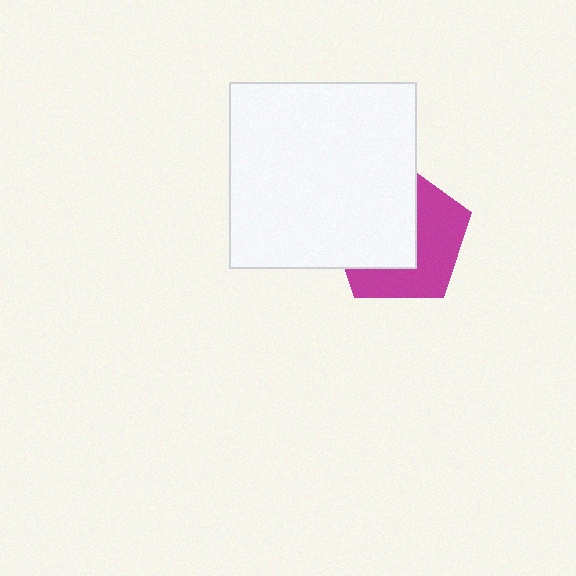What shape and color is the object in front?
The object in front is a white square.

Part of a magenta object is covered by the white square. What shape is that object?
It is a pentagon.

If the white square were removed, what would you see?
You would see the complete magenta pentagon.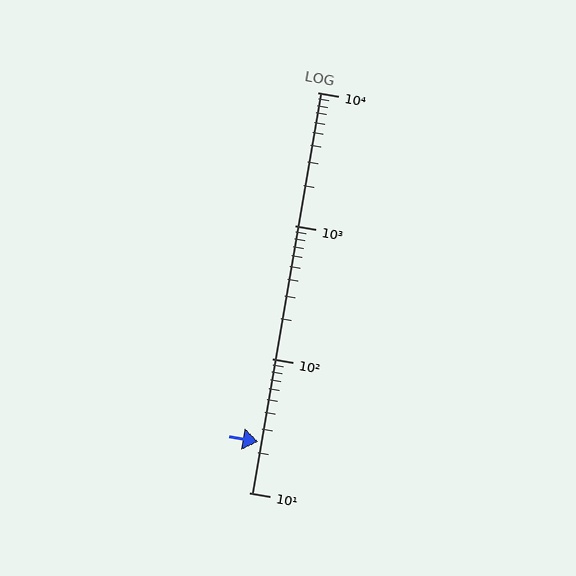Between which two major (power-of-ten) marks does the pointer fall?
The pointer is between 10 and 100.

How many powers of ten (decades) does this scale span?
The scale spans 3 decades, from 10 to 10000.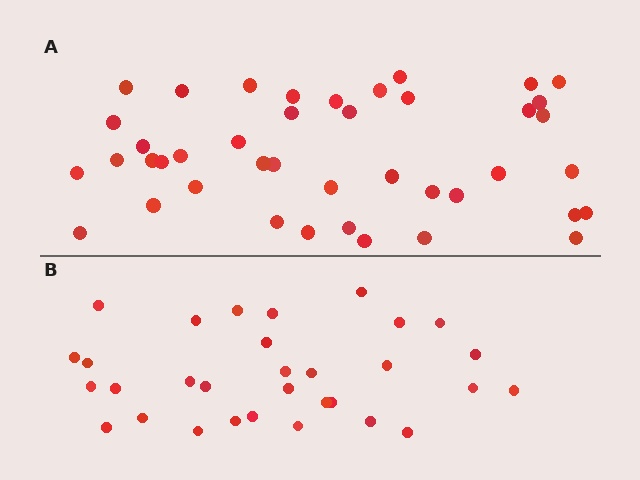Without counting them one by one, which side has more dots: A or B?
Region A (the top region) has more dots.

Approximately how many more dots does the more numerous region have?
Region A has roughly 12 or so more dots than region B.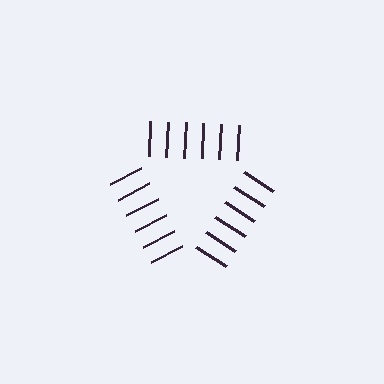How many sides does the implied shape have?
3 sides — the line-ends trace a triangle.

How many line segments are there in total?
18 — 6 along each of the 3 edges.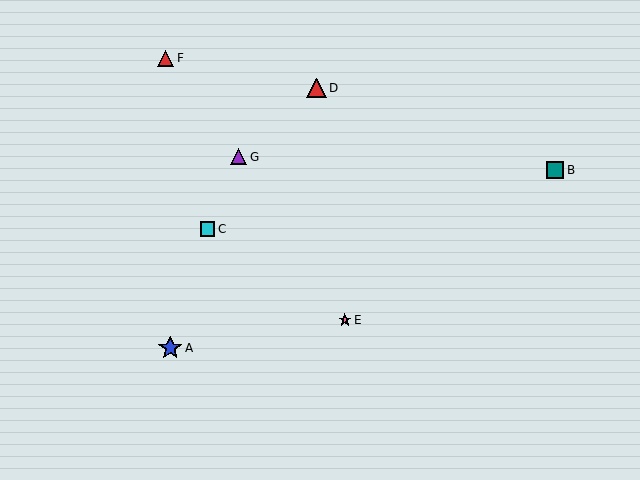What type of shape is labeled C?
Shape C is a cyan square.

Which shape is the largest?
The blue star (labeled A) is the largest.